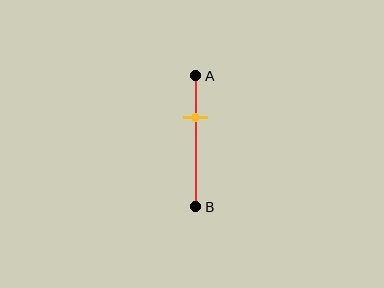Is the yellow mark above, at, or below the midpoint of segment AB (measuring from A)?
The yellow mark is above the midpoint of segment AB.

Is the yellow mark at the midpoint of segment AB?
No, the mark is at about 30% from A, not at the 50% midpoint.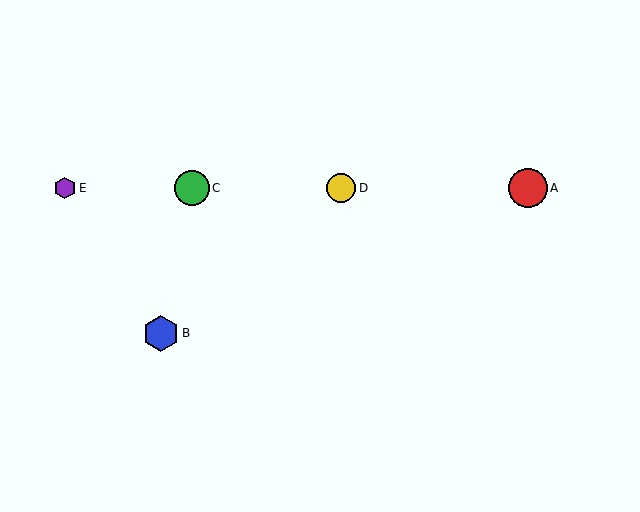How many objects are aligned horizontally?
4 objects (A, C, D, E) are aligned horizontally.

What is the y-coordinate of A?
Object A is at y≈188.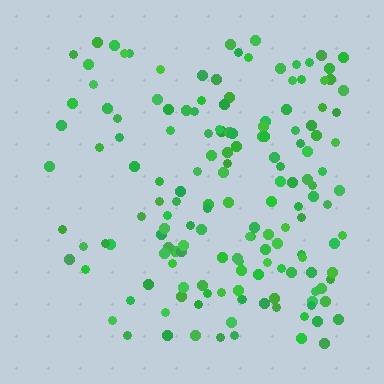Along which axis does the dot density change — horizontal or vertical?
Horizontal.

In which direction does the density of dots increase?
From left to right, with the right side densest.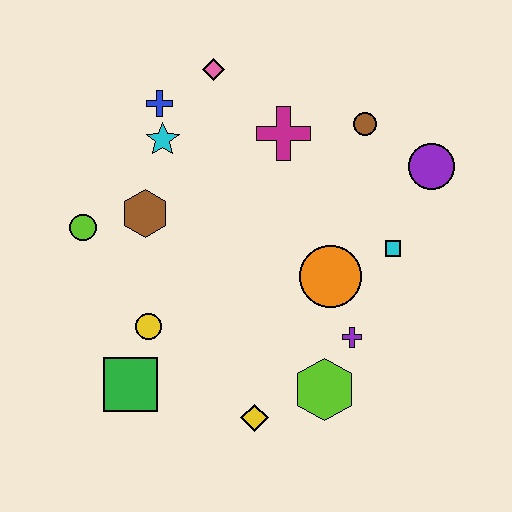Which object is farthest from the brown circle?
The green square is farthest from the brown circle.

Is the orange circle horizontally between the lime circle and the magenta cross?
No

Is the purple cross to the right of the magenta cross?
Yes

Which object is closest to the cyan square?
The orange circle is closest to the cyan square.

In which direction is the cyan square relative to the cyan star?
The cyan square is to the right of the cyan star.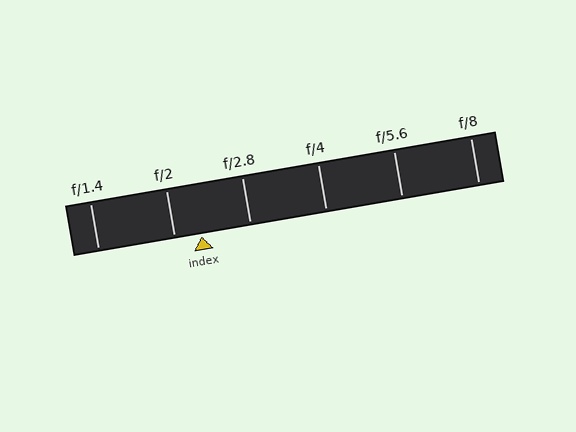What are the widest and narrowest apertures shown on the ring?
The widest aperture shown is f/1.4 and the narrowest is f/8.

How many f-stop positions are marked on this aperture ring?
There are 6 f-stop positions marked.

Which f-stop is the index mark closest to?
The index mark is closest to f/2.